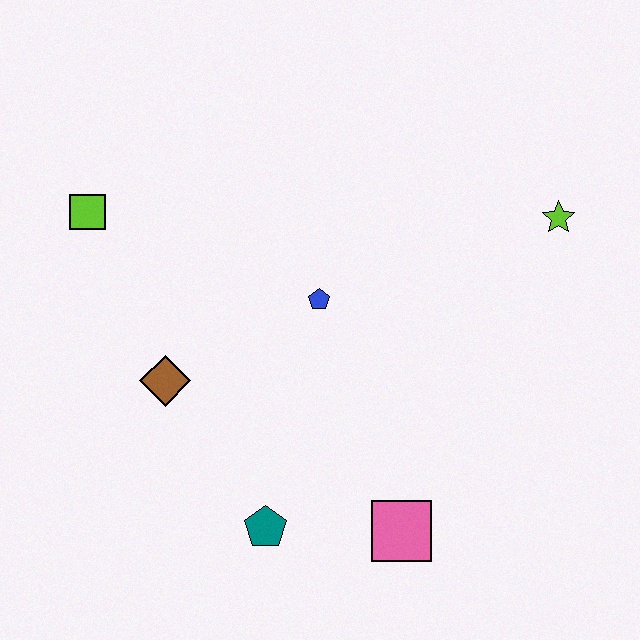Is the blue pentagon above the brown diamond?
Yes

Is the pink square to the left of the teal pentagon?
No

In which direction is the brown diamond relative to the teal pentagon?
The brown diamond is above the teal pentagon.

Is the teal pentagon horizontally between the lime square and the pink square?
Yes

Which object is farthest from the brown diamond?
The lime star is farthest from the brown diamond.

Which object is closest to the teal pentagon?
The pink square is closest to the teal pentagon.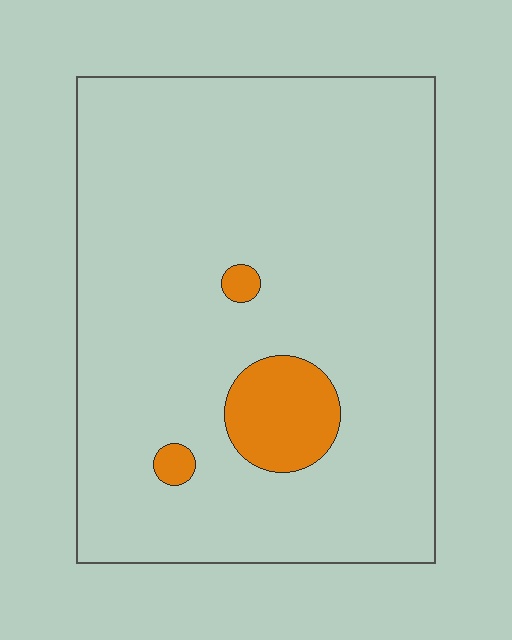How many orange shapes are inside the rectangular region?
3.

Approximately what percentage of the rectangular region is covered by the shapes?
Approximately 10%.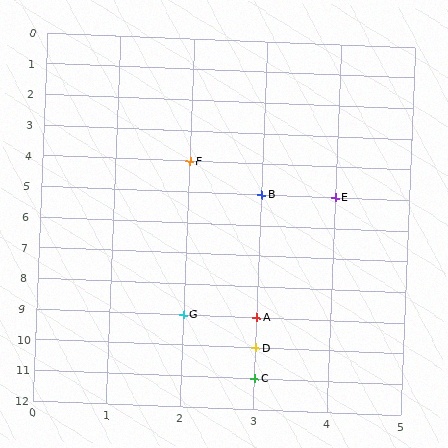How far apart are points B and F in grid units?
Points B and F are 1 column and 1 row apart (about 1.4 grid units diagonally).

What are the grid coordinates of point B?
Point B is at grid coordinates (3, 5).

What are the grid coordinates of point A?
Point A is at grid coordinates (3, 9).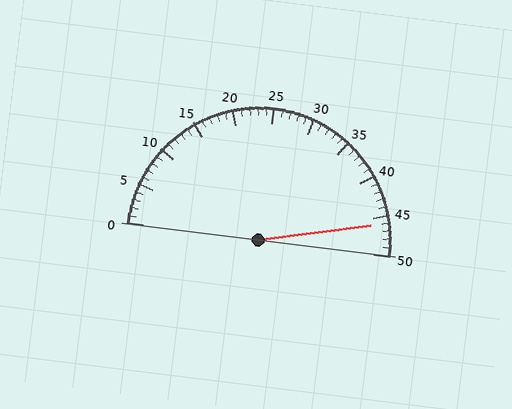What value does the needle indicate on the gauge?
The needle indicates approximately 46.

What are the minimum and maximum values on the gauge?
The gauge ranges from 0 to 50.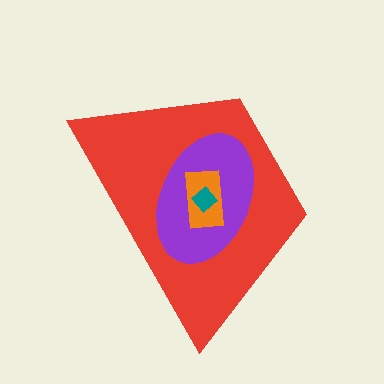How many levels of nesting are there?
4.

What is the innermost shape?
The teal diamond.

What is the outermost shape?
The red trapezoid.